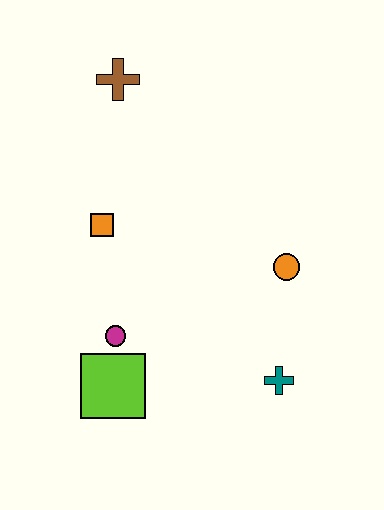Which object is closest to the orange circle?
The teal cross is closest to the orange circle.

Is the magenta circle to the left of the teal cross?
Yes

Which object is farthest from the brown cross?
The teal cross is farthest from the brown cross.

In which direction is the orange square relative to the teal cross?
The orange square is to the left of the teal cross.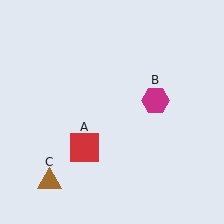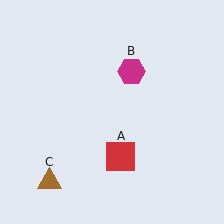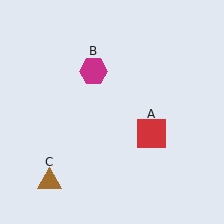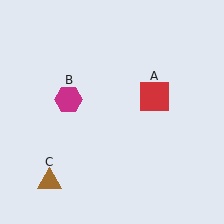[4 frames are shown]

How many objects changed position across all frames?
2 objects changed position: red square (object A), magenta hexagon (object B).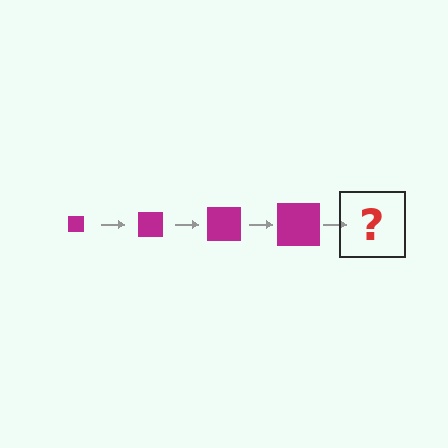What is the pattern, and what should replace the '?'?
The pattern is that the square gets progressively larger each step. The '?' should be a magenta square, larger than the previous one.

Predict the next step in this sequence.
The next step is a magenta square, larger than the previous one.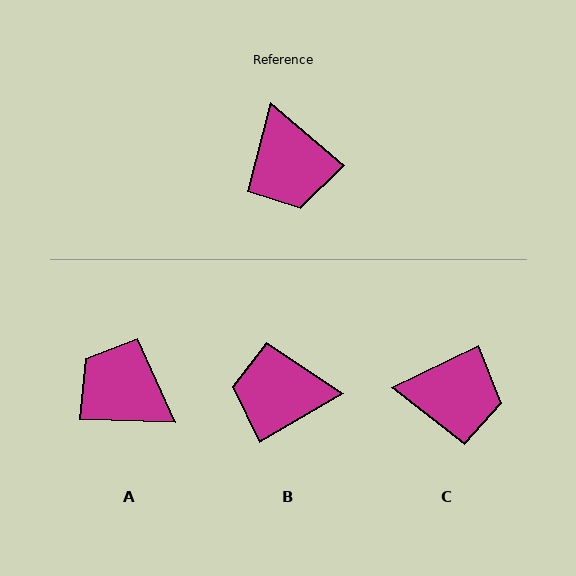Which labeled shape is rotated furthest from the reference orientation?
A, about 141 degrees away.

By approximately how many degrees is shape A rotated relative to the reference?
Approximately 141 degrees clockwise.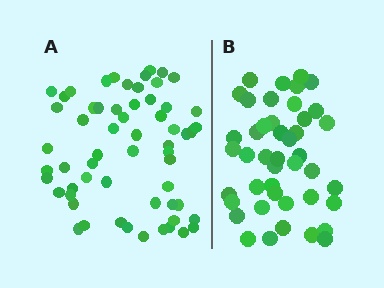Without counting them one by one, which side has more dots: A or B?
Region A (the left region) has more dots.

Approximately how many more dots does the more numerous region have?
Region A has approximately 15 more dots than region B.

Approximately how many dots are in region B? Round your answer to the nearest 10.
About 40 dots. (The exact count is 44, which rounds to 40.)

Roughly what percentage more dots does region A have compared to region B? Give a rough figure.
About 35% more.